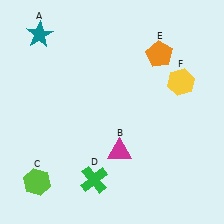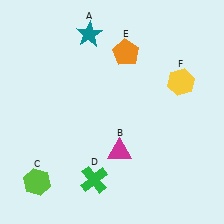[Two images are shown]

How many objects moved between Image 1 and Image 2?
2 objects moved between the two images.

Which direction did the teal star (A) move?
The teal star (A) moved right.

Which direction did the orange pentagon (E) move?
The orange pentagon (E) moved left.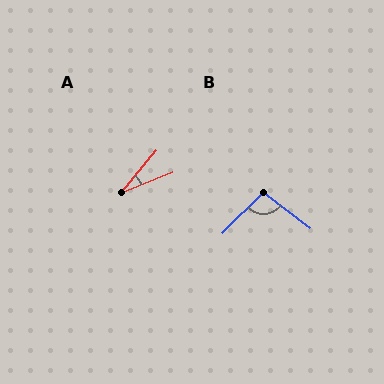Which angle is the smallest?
A, at approximately 28 degrees.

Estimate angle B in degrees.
Approximately 97 degrees.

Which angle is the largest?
B, at approximately 97 degrees.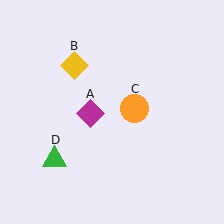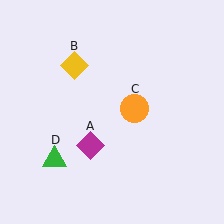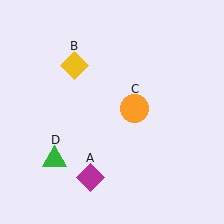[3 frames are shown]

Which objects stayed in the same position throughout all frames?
Yellow diamond (object B) and orange circle (object C) and green triangle (object D) remained stationary.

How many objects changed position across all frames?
1 object changed position: magenta diamond (object A).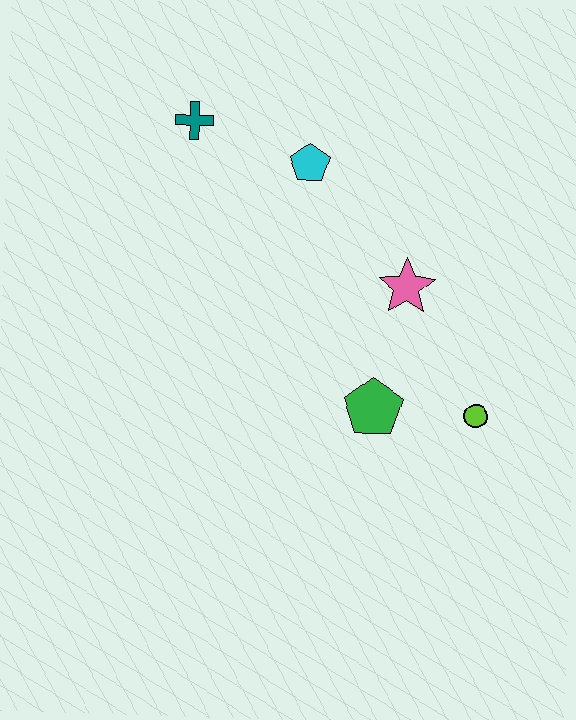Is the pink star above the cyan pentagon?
No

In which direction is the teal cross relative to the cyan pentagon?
The teal cross is to the left of the cyan pentagon.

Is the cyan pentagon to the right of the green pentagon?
No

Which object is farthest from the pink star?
The teal cross is farthest from the pink star.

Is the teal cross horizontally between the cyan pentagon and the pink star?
No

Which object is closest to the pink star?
The green pentagon is closest to the pink star.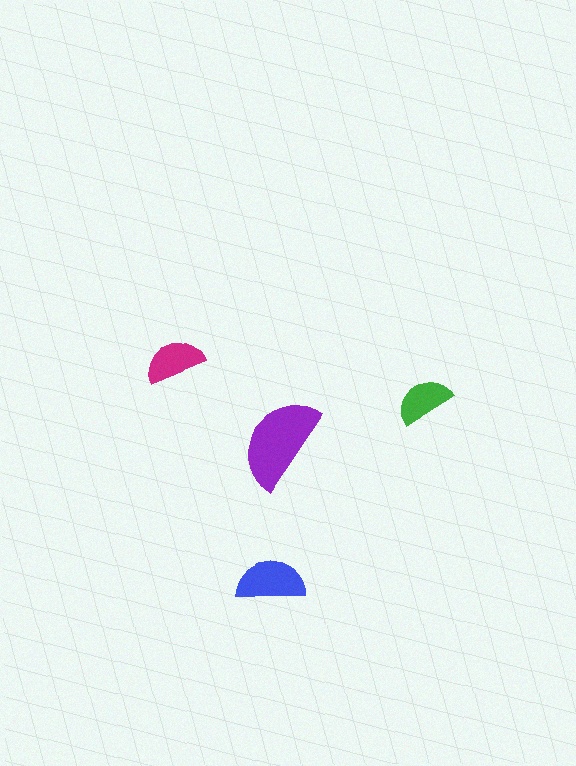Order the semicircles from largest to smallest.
the purple one, the blue one, the magenta one, the green one.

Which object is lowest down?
The blue semicircle is bottommost.